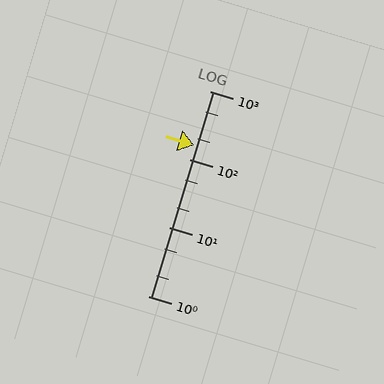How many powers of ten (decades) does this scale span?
The scale spans 3 decades, from 1 to 1000.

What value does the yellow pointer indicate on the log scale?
The pointer indicates approximately 160.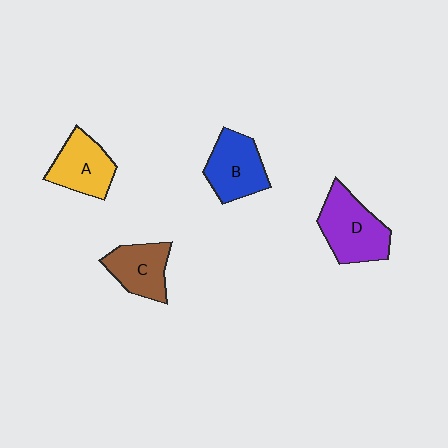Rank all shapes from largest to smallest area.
From largest to smallest: D (purple), B (blue), A (yellow), C (brown).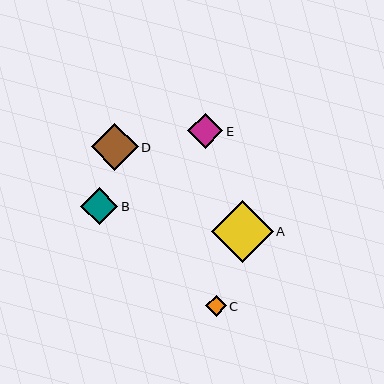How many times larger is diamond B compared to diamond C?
Diamond B is approximately 1.8 times the size of diamond C.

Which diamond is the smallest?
Diamond C is the smallest with a size of approximately 21 pixels.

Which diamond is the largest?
Diamond A is the largest with a size of approximately 62 pixels.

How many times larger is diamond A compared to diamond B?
Diamond A is approximately 1.7 times the size of diamond B.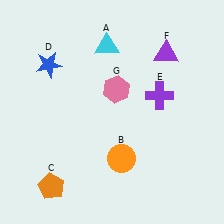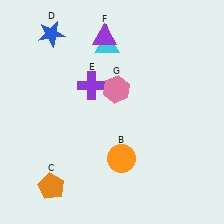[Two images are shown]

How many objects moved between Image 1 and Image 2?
3 objects moved between the two images.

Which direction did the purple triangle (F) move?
The purple triangle (F) moved left.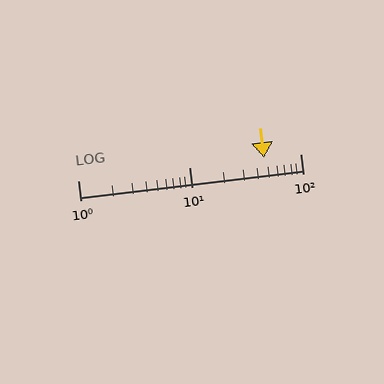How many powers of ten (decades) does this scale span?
The scale spans 2 decades, from 1 to 100.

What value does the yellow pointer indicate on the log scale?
The pointer indicates approximately 47.